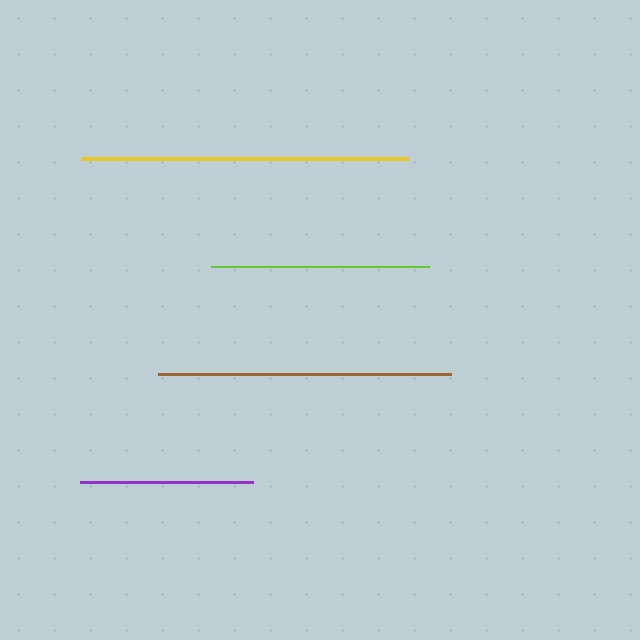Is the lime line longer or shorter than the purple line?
The lime line is longer than the purple line.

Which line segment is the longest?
The yellow line is the longest at approximately 327 pixels.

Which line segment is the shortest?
The purple line is the shortest at approximately 172 pixels.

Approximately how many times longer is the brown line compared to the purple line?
The brown line is approximately 1.7 times the length of the purple line.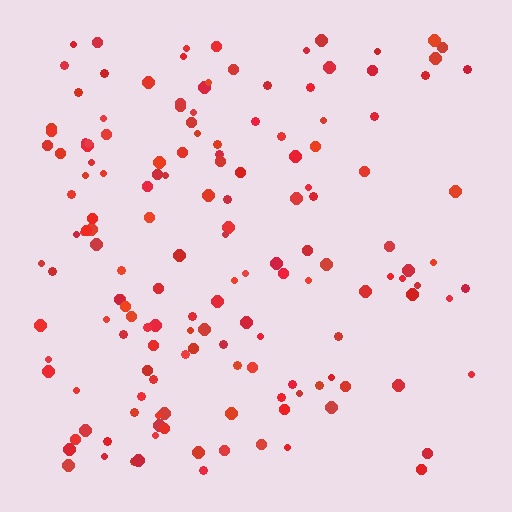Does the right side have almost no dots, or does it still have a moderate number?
Still a moderate number, just noticeably fewer than the left.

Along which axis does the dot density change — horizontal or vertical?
Horizontal.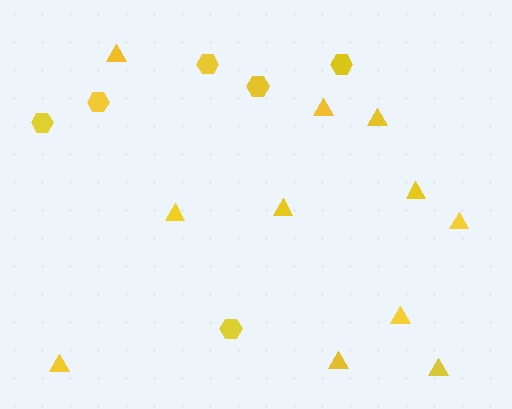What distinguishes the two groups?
There are 2 groups: one group of hexagons (6) and one group of triangles (11).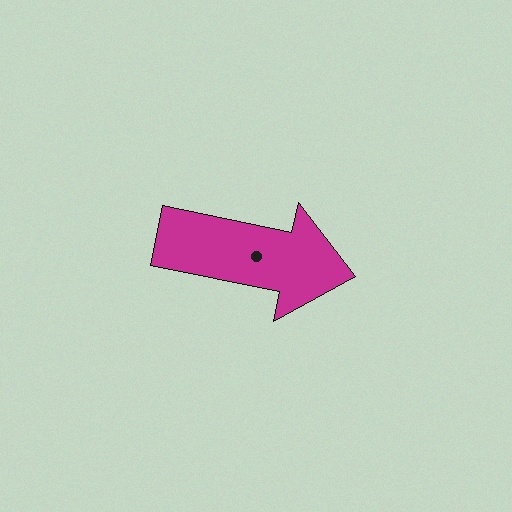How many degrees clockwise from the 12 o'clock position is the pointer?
Approximately 102 degrees.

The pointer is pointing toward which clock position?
Roughly 3 o'clock.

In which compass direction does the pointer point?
East.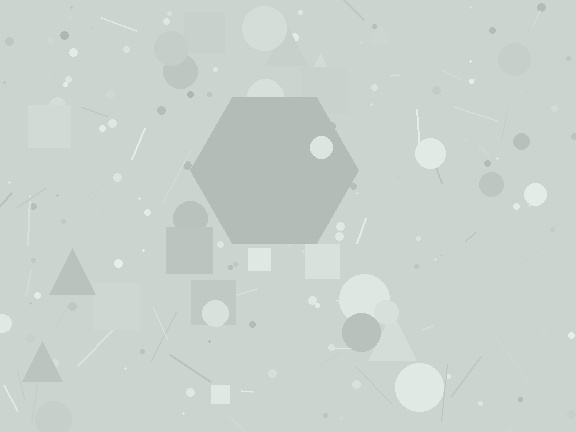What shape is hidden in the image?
A hexagon is hidden in the image.